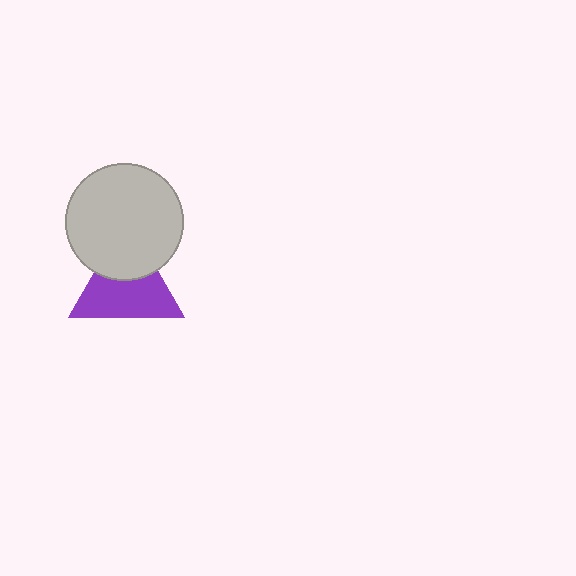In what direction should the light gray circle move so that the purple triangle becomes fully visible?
The light gray circle should move up. That is the shortest direction to clear the overlap and leave the purple triangle fully visible.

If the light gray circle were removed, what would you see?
You would see the complete purple triangle.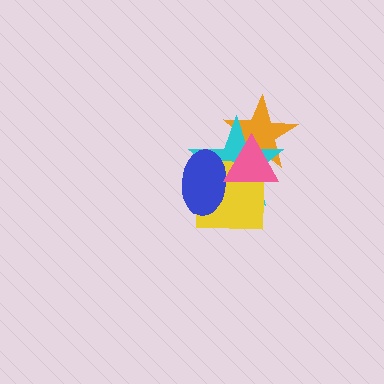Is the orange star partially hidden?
Yes, it is partially covered by another shape.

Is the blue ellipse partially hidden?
Yes, it is partially covered by another shape.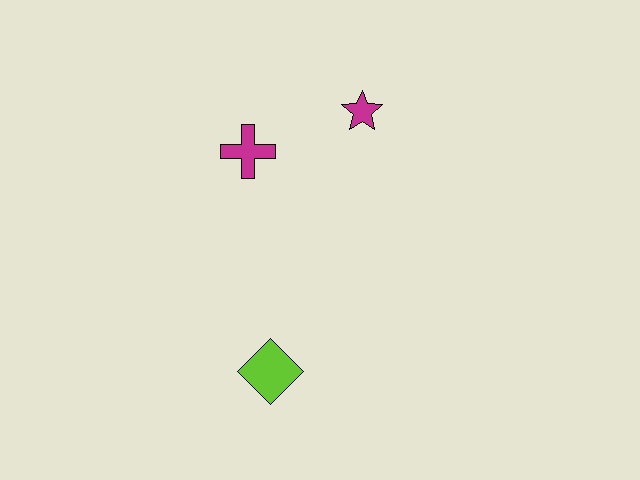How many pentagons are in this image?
There are no pentagons.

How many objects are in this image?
There are 3 objects.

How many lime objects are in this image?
There is 1 lime object.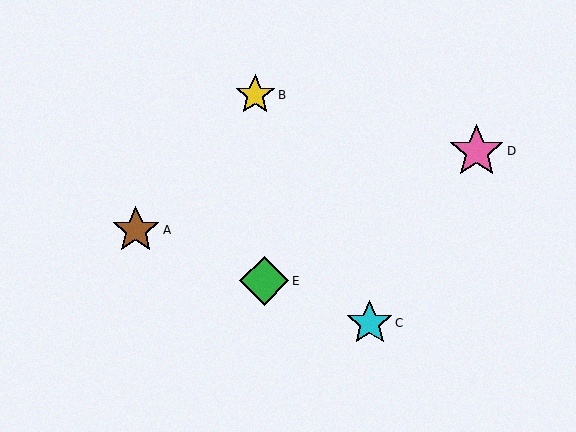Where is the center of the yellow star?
The center of the yellow star is at (255, 95).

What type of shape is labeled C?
Shape C is a cyan star.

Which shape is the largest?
The pink star (labeled D) is the largest.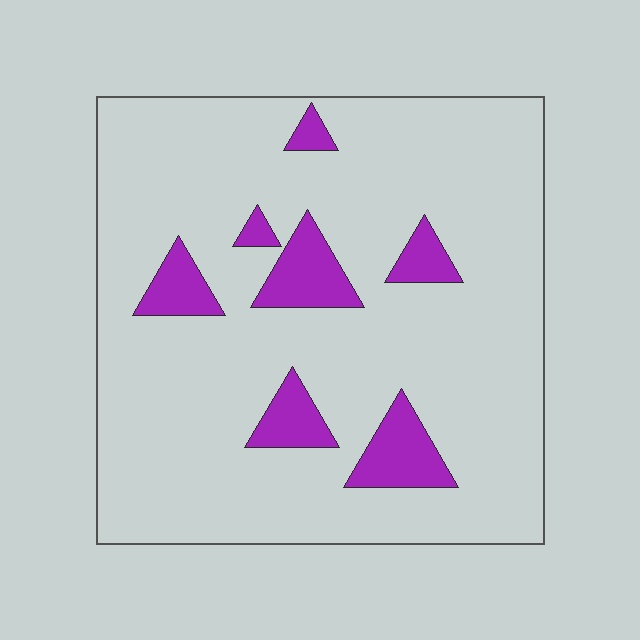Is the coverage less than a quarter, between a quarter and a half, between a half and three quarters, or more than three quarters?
Less than a quarter.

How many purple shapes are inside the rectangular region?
7.